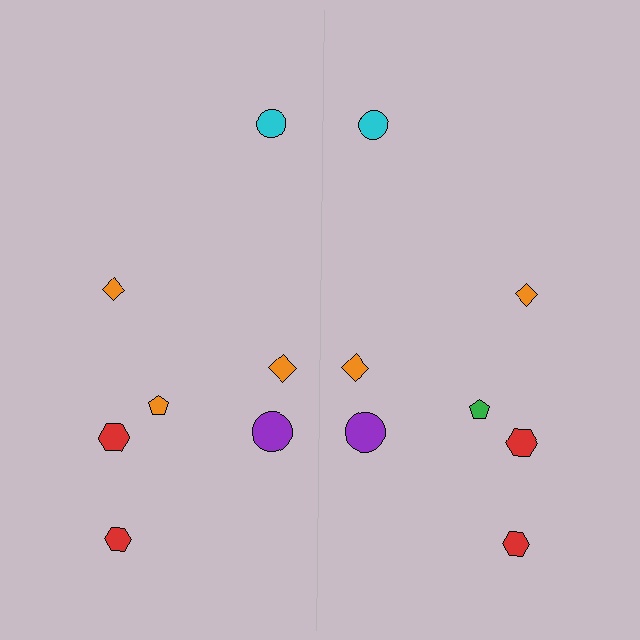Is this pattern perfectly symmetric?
No, the pattern is not perfectly symmetric. The green pentagon on the right side breaks the symmetry — its mirror counterpart is orange.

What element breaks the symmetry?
The green pentagon on the right side breaks the symmetry — its mirror counterpart is orange.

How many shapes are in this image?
There are 14 shapes in this image.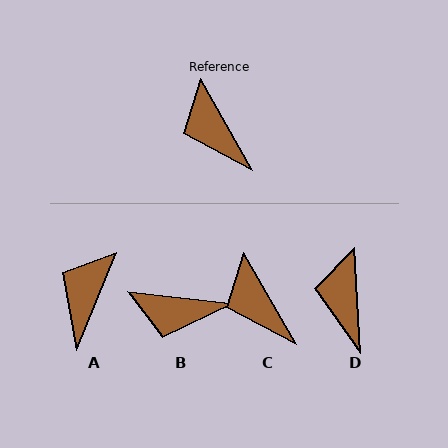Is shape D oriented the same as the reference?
No, it is off by about 27 degrees.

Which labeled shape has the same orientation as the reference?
C.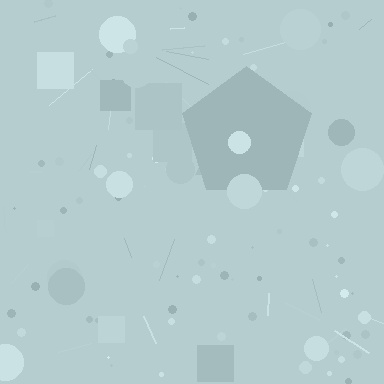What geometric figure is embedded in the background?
A pentagon is embedded in the background.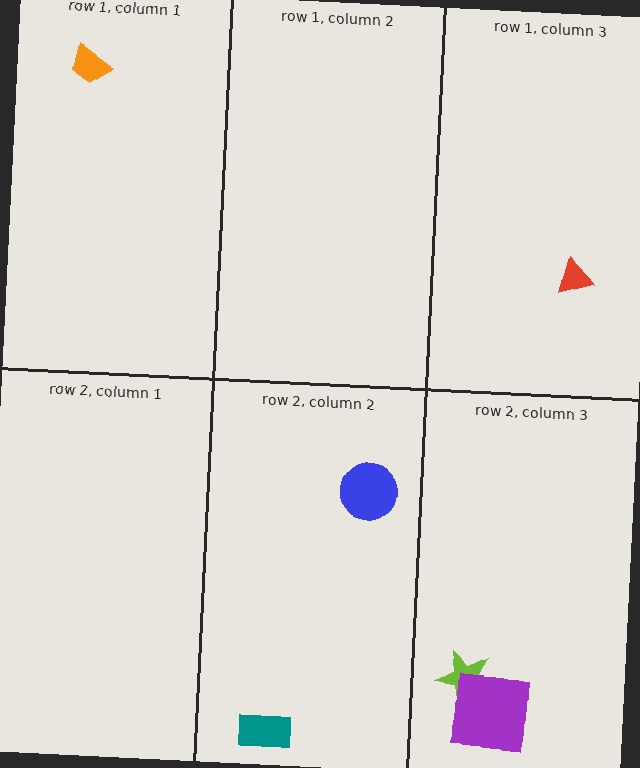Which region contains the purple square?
The row 2, column 3 region.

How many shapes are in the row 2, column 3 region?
2.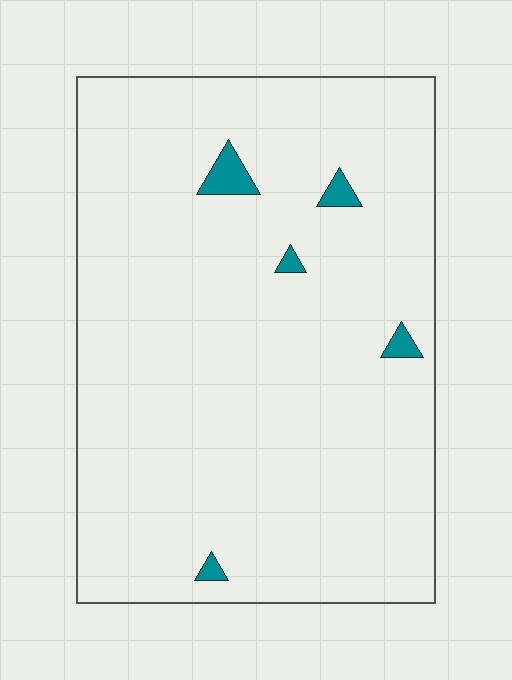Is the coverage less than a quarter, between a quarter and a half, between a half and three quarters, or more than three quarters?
Less than a quarter.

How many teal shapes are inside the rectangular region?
5.